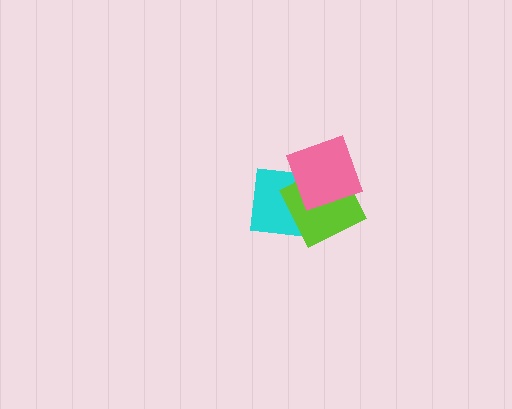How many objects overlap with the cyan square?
2 objects overlap with the cyan square.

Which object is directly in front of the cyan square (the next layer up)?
The lime diamond is directly in front of the cyan square.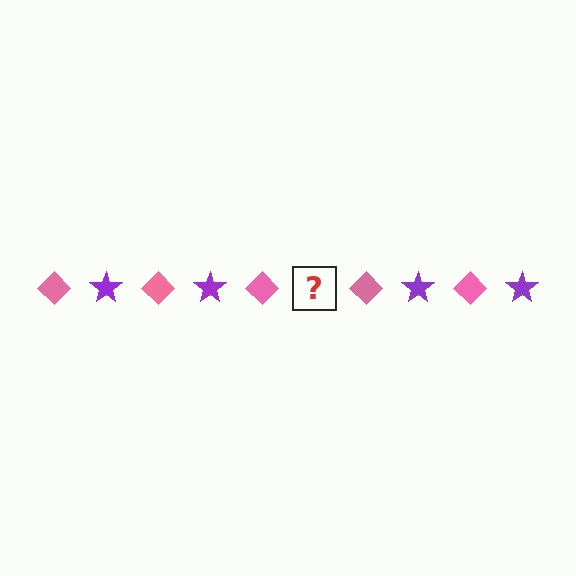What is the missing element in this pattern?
The missing element is a purple star.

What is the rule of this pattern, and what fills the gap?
The rule is that the pattern alternates between pink diamond and purple star. The gap should be filled with a purple star.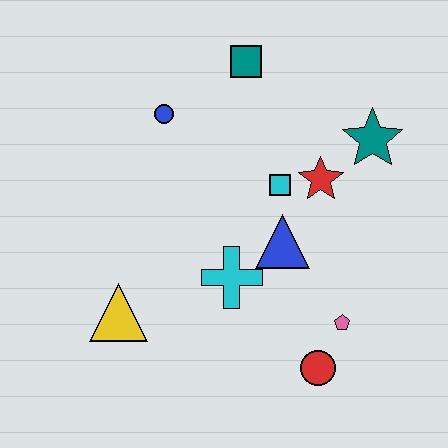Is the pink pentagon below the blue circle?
Yes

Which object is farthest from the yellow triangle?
The teal star is farthest from the yellow triangle.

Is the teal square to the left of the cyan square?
Yes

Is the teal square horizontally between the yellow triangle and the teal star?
Yes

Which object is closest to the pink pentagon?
The red circle is closest to the pink pentagon.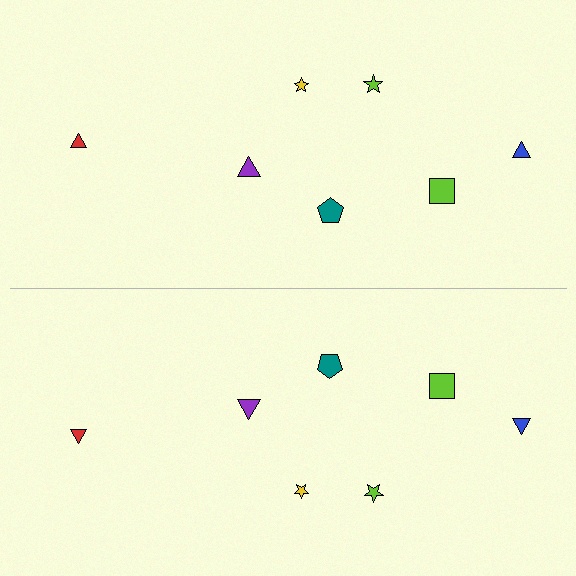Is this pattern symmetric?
Yes, this pattern has bilateral (reflection) symmetry.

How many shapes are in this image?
There are 14 shapes in this image.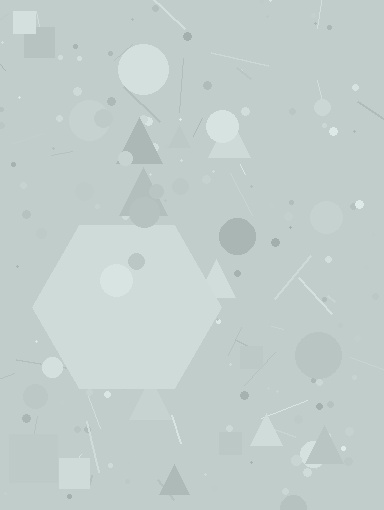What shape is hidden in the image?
A hexagon is hidden in the image.